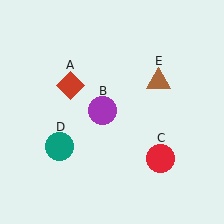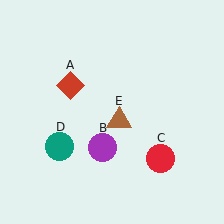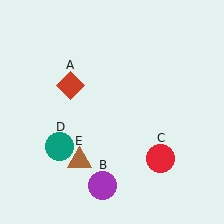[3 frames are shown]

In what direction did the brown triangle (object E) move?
The brown triangle (object E) moved down and to the left.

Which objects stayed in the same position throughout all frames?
Red diamond (object A) and red circle (object C) and teal circle (object D) remained stationary.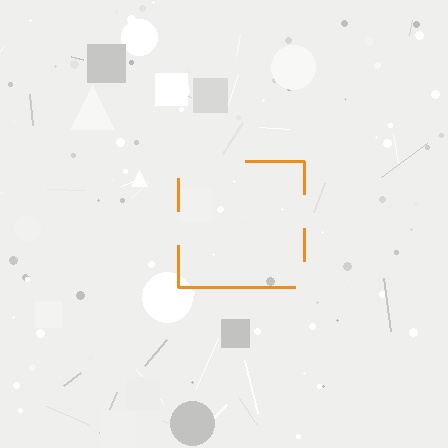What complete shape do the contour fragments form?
The contour fragments form a square.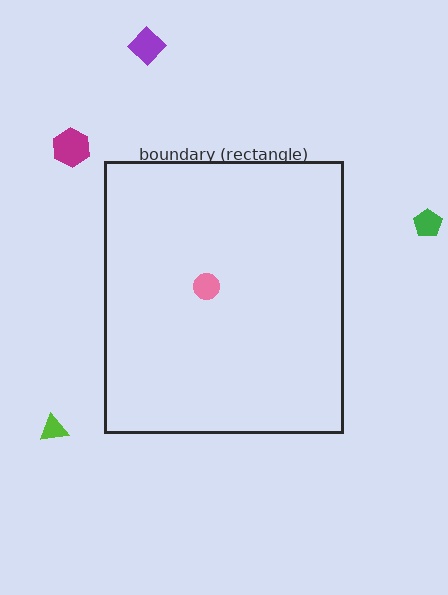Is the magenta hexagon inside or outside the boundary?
Outside.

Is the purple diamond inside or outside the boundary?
Outside.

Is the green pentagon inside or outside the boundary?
Outside.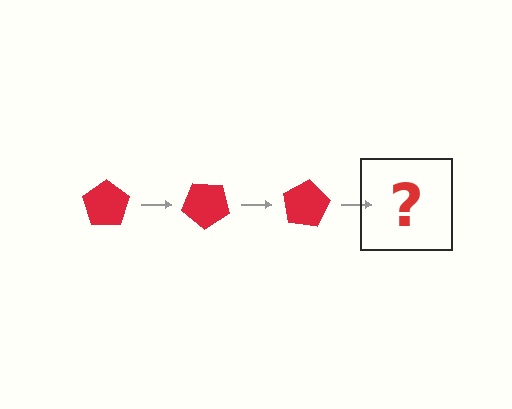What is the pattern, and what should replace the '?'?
The pattern is that the pentagon rotates 40 degrees each step. The '?' should be a red pentagon rotated 120 degrees.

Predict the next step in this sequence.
The next step is a red pentagon rotated 120 degrees.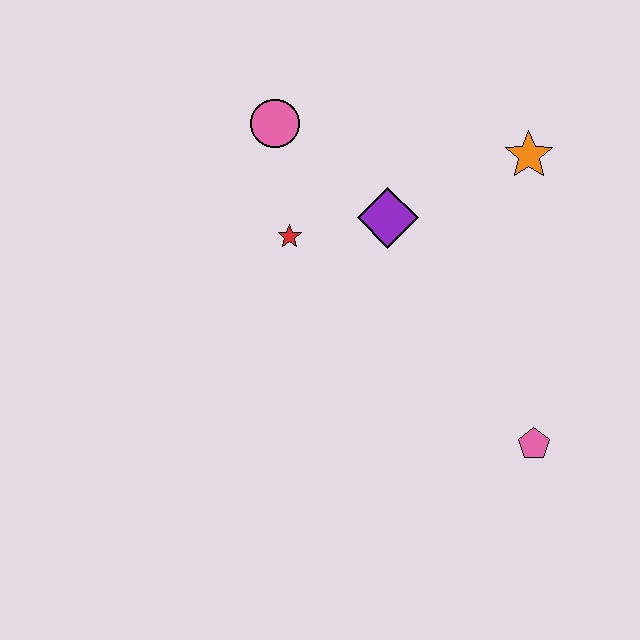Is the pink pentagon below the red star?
Yes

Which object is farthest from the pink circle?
The pink pentagon is farthest from the pink circle.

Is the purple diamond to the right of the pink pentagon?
No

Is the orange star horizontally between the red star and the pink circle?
No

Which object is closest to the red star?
The purple diamond is closest to the red star.